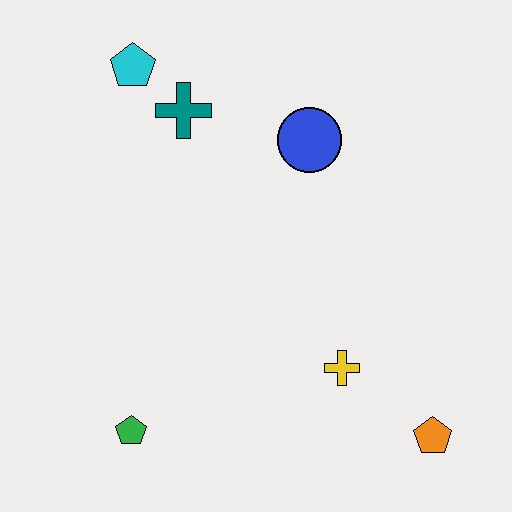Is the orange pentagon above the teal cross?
No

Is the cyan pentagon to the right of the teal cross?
No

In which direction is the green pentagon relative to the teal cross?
The green pentagon is below the teal cross.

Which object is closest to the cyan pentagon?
The teal cross is closest to the cyan pentagon.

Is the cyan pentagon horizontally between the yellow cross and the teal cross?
No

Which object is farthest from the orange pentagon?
The cyan pentagon is farthest from the orange pentagon.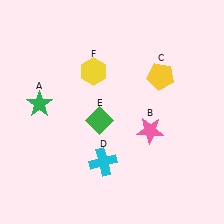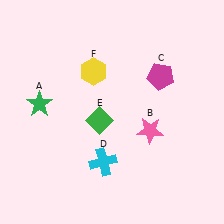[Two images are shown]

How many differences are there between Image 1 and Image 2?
There is 1 difference between the two images.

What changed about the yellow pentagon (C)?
In Image 1, C is yellow. In Image 2, it changed to magenta.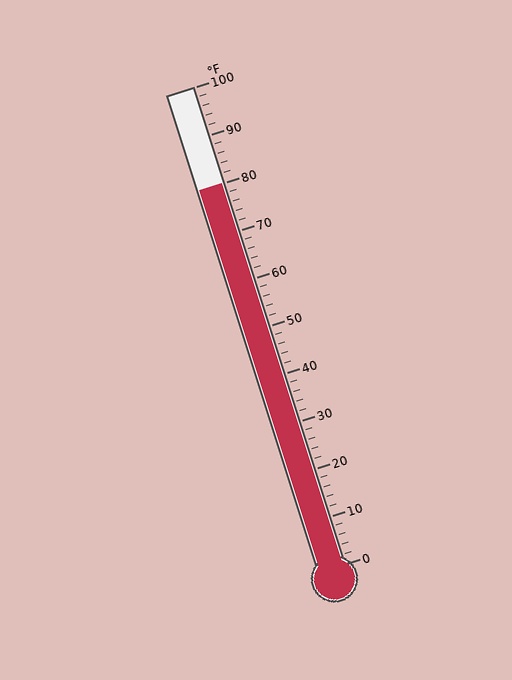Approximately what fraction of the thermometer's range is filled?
The thermometer is filled to approximately 80% of its range.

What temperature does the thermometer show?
The thermometer shows approximately 80°F.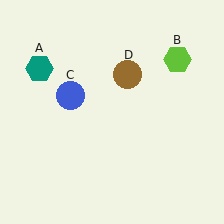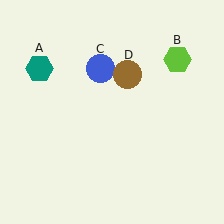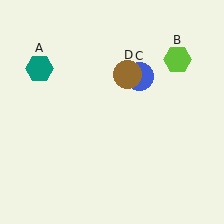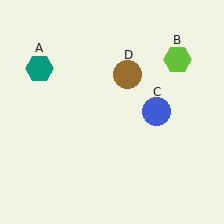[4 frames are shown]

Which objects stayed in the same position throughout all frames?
Teal hexagon (object A) and lime hexagon (object B) and brown circle (object D) remained stationary.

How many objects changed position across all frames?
1 object changed position: blue circle (object C).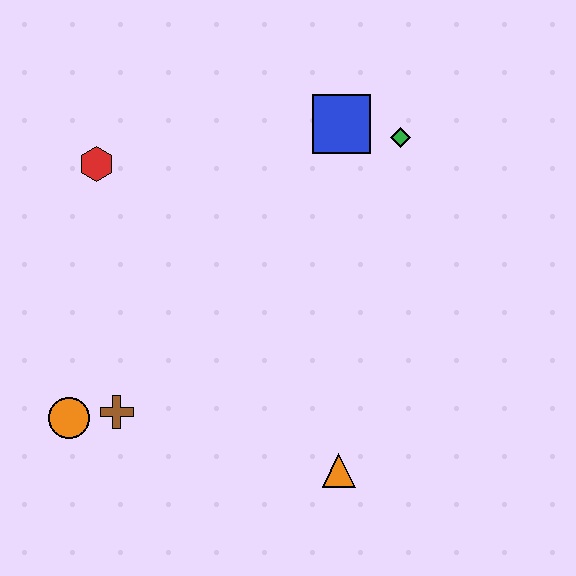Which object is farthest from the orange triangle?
The red hexagon is farthest from the orange triangle.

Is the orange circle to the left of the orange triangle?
Yes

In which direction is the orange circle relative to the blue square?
The orange circle is below the blue square.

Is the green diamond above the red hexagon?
Yes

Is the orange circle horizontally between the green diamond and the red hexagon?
No